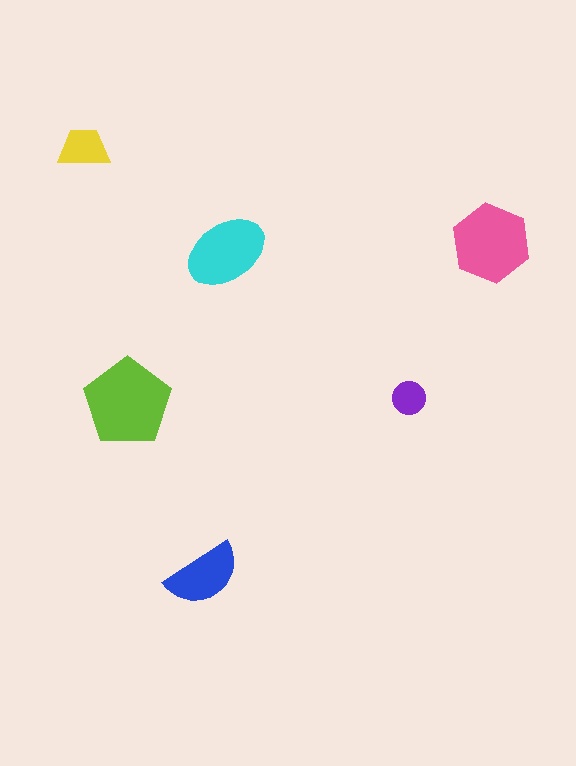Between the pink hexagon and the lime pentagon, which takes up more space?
The lime pentagon.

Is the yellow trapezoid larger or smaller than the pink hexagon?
Smaller.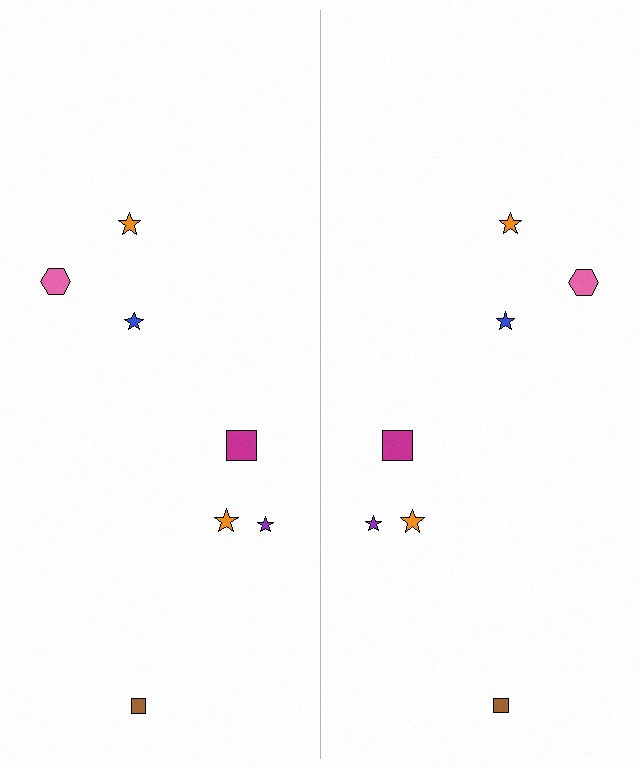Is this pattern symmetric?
Yes, this pattern has bilateral (reflection) symmetry.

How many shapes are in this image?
There are 14 shapes in this image.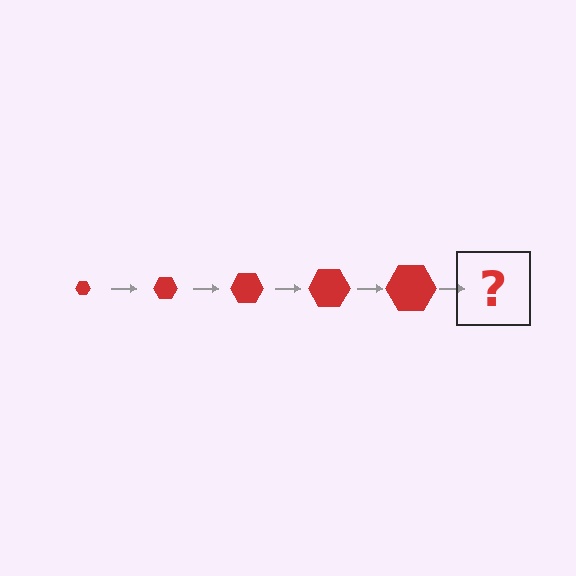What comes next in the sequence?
The next element should be a red hexagon, larger than the previous one.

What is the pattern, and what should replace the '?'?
The pattern is that the hexagon gets progressively larger each step. The '?' should be a red hexagon, larger than the previous one.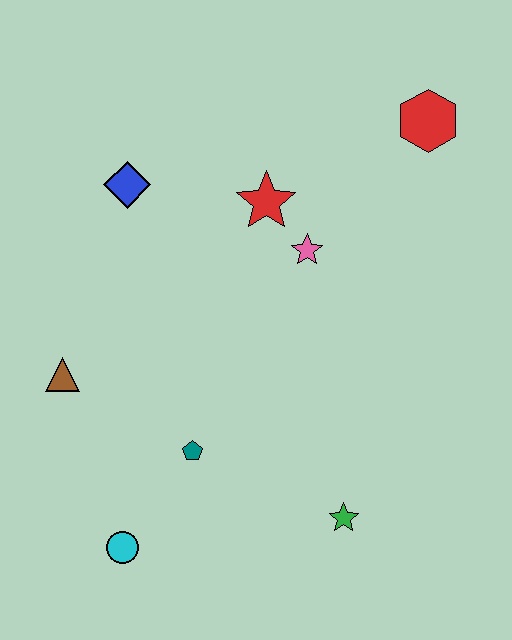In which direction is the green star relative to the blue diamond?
The green star is below the blue diamond.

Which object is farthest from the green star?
The red hexagon is farthest from the green star.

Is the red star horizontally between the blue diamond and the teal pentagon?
No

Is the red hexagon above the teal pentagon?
Yes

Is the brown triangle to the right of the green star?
No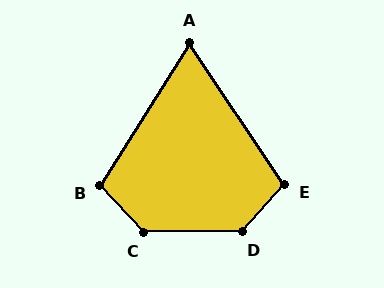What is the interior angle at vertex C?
Approximately 132 degrees (obtuse).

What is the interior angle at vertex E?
Approximately 104 degrees (obtuse).